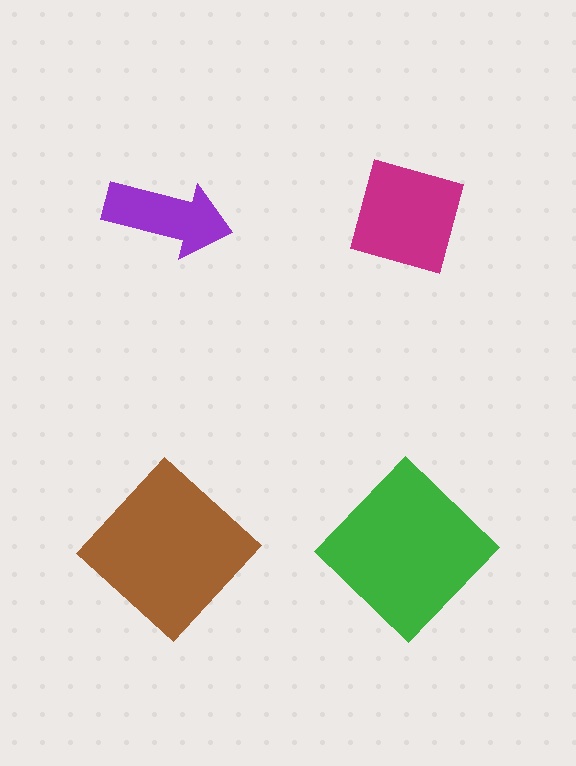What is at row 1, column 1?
A purple arrow.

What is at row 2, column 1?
A brown diamond.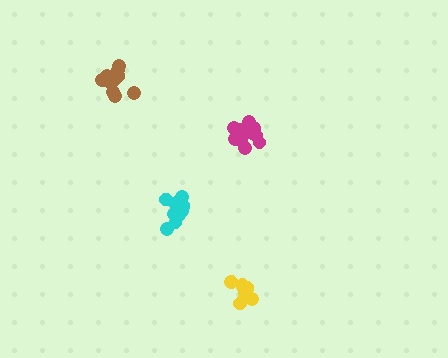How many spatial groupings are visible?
There are 4 spatial groupings.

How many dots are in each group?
Group 1: 10 dots, Group 2: 9 dots, Group 3: 13 dots, Group 4: 10 dots (42 total).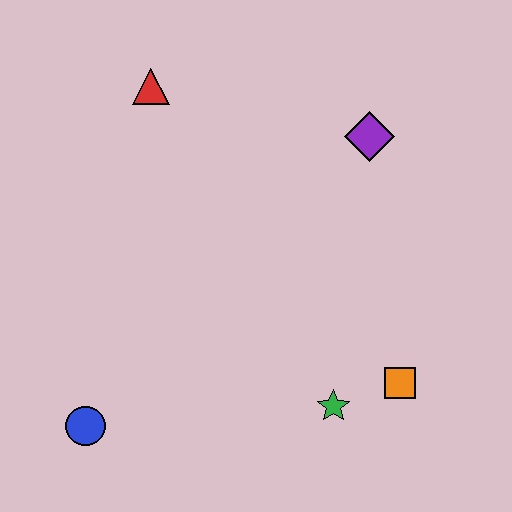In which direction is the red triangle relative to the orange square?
The red triangle is above the orange square.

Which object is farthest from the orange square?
The red triangle is farthest from the orange square.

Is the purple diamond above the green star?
Yes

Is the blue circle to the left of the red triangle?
Yes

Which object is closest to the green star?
The orange square is closest to the green star.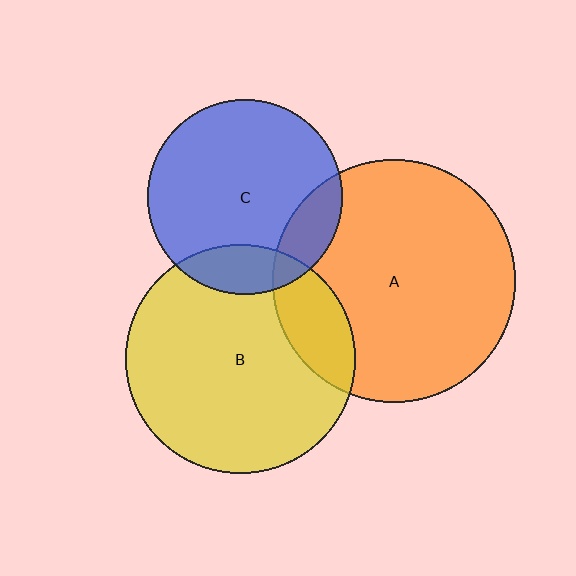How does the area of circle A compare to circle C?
Approximately 1.6 times.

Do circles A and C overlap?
Yes.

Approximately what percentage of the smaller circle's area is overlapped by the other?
Approximately 15%.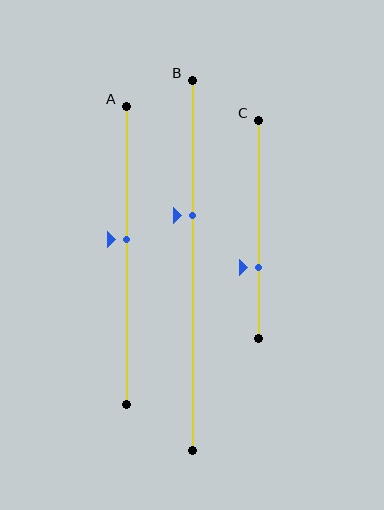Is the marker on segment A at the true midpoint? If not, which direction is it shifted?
No, the marker on segment A is shifted upward by about 5% of the segment length.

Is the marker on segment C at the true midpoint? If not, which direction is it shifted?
No, the marker on segment C is shifted downward by about 18% of the segment length.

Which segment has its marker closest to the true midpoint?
Segment A has its marker closest to the true midpoint.